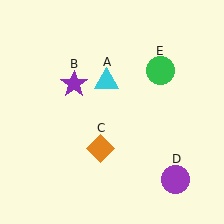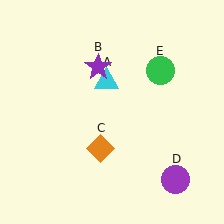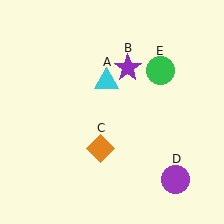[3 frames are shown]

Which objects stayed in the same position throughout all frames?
Cyan triangle (object A) and orange diamond (object C) and purple circle (object D) and green circle (object E) remained stationary.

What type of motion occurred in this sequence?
The purple star (object B) rotated clockwise around the center of the scene.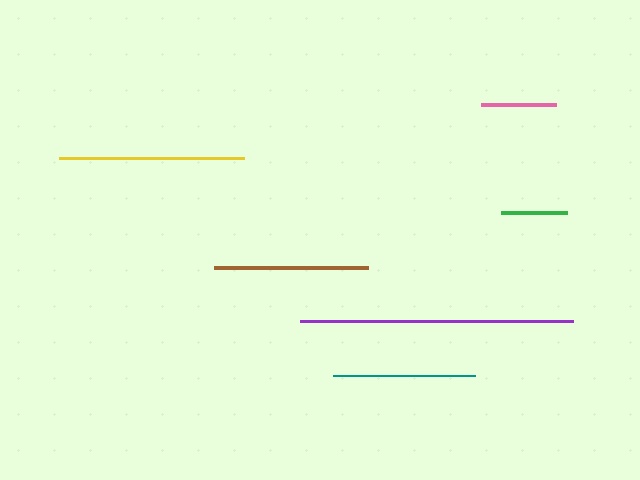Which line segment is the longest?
The purple line is the longest at approximately 274 pixels.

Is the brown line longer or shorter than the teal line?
The brown line is longer than the teal line.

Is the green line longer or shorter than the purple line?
The purple line is longer than the green line.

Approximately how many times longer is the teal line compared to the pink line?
The teal line is approximately 1.9 times the length of the pink line.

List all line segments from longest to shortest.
From longest to shortest: purple, yellow, brown, teal, pink, green.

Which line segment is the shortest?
The green line is the shortest at approximately 65 pixels.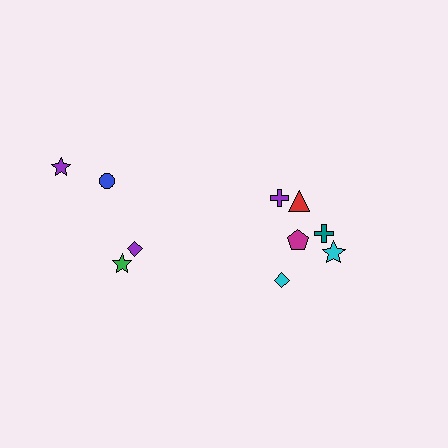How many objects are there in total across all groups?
There are 10 objects.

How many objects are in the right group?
There are 6 objects.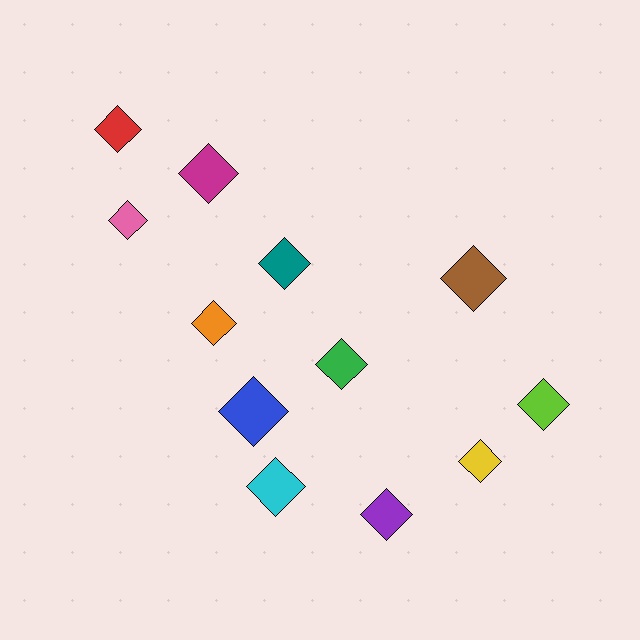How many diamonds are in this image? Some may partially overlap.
There are 12 diamonds.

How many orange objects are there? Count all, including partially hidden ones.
There is 1 orange object.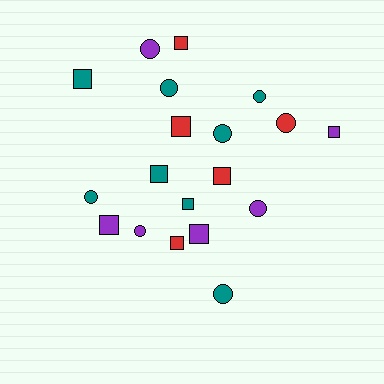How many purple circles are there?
There are 3 purple circles.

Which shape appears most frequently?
Square, with 10 objects.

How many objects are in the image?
There are 19 objects.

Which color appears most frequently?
Teal, with 8 objects.